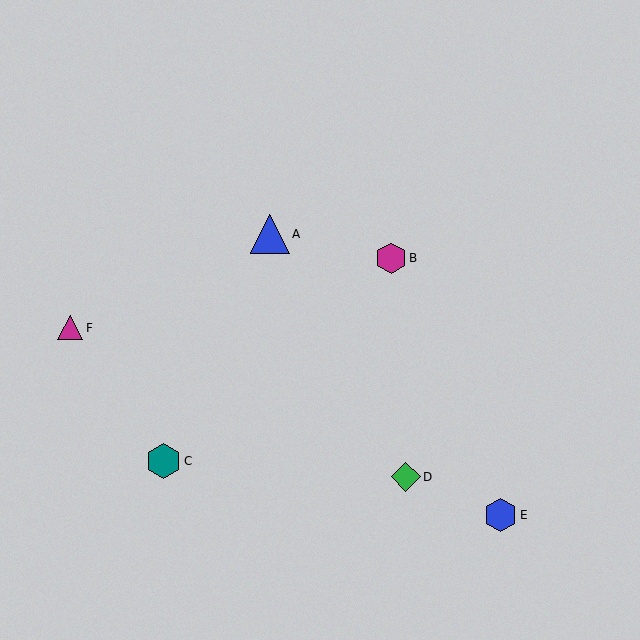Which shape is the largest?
The blue triangle (labeled A) is the largest.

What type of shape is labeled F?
Shape F is a magenta triangle.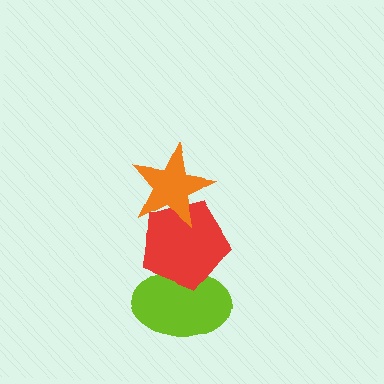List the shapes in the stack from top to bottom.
From top to bottom: the orange star, the red pentagon, the lime ellipse.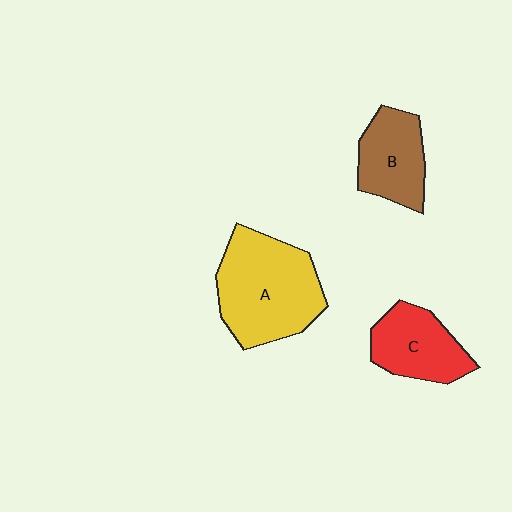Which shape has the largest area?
Shape A (yellow).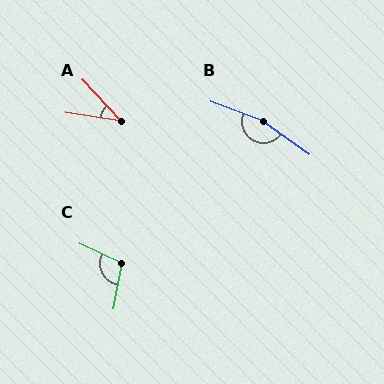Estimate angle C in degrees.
Approximately 104 degrees.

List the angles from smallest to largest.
A (39°), C (104°), B (165°).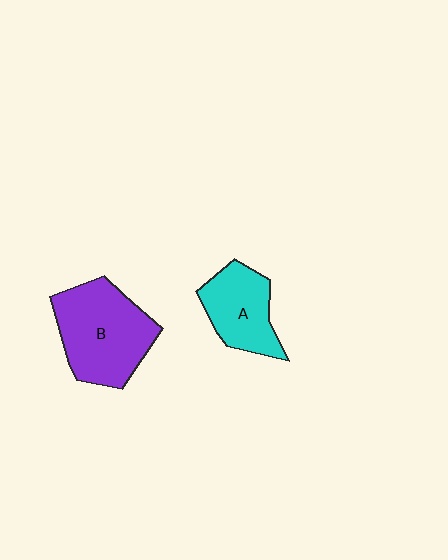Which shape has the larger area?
Shape B (purple).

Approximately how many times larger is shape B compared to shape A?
Approximately 1.5 times.